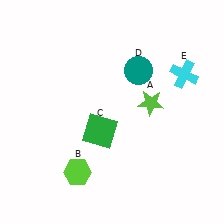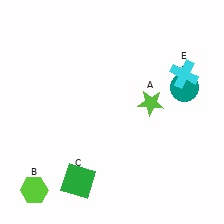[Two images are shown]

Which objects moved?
The objects that moved are: the lime hexagon (B), the green square (C), the teal circle (D).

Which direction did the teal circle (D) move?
The teal circle (D) moved right.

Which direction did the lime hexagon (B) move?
The lime hexagon (B) moved left.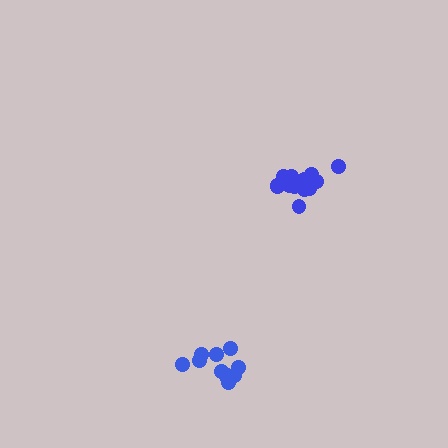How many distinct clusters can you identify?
There are 2 distinct clusters.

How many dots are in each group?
Group 1: 12 dots, Group 2: 15 dots (27 total).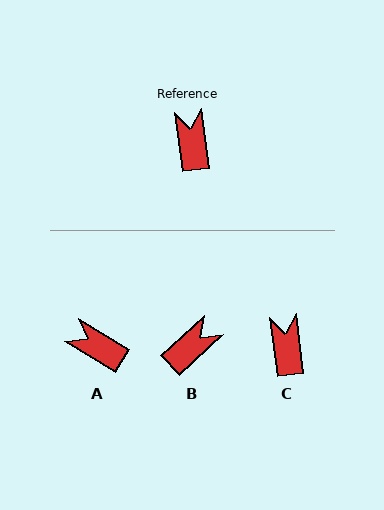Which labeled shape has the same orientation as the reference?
C.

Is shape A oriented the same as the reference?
No, it is off by about 51 degrees.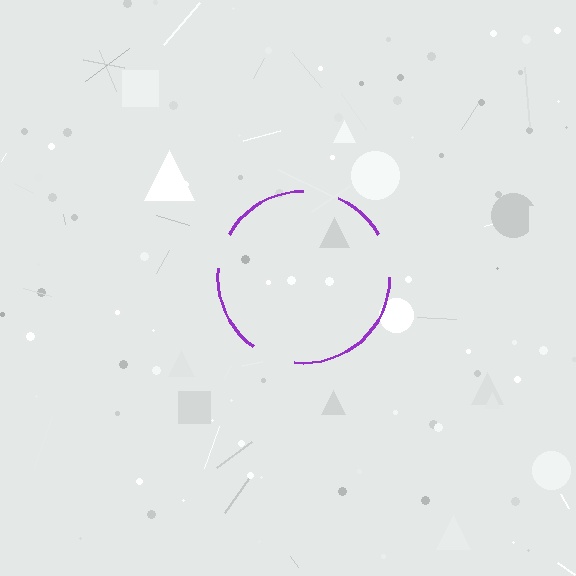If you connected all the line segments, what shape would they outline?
They would outline a circle.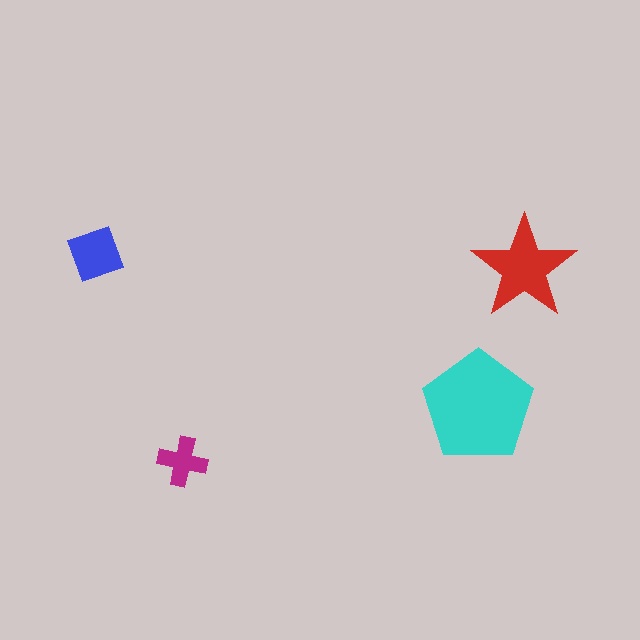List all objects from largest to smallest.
The cyan pentagon, the red star, the blue diamond, the magenta cross.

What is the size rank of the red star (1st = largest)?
2nd.